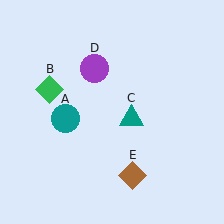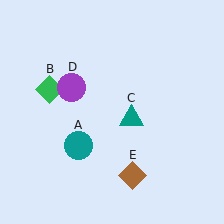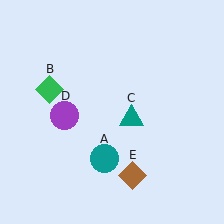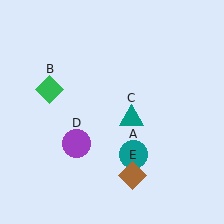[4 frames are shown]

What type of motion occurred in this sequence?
The teal circle (object A), purple circle (object D) rotated counterclockwise around the center of the scene.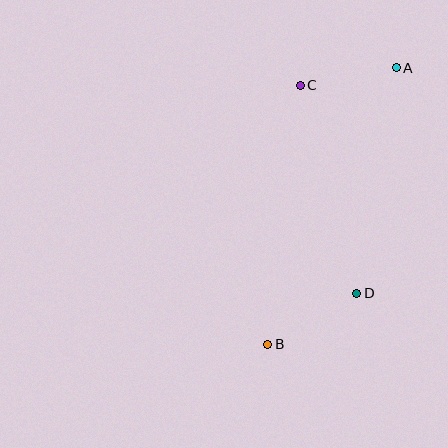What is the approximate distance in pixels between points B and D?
The distance between B and D is approximately 103 pixels.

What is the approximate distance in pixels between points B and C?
The distance between B and C is approximately 261 pixels.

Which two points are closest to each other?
Points A and C are closest to each other.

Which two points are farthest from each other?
Points A and B are farthest from each other.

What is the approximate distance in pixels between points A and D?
The distance between A and D is approximately 229 pixels.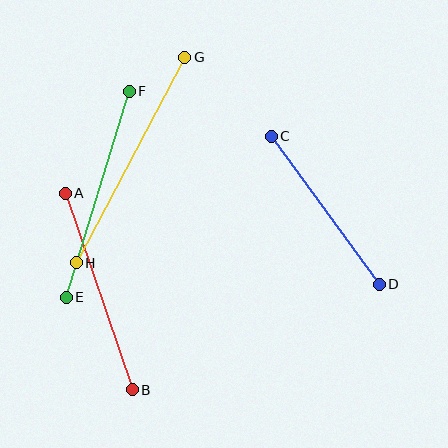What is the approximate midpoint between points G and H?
The midpoint is at approximately (130, 160) pixels.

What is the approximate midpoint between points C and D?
The midpoint is at approximately (325, 210) pixels.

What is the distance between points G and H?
The distance is approximately 232 pixels.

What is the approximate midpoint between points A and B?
The midpoint is at approximately (99, 292) pixels.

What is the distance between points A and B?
The distance is approximately 208 pixels.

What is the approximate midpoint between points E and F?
The midpoint is at approximately (98, 194) pixels.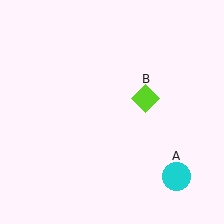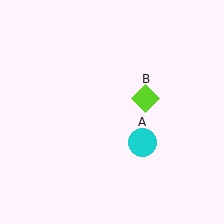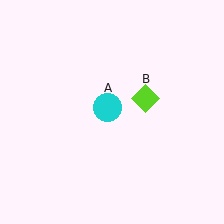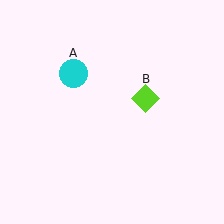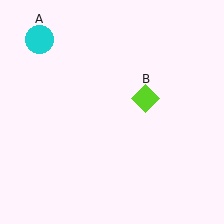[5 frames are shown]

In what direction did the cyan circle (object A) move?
The cyan circle (object A) moved up and to the left.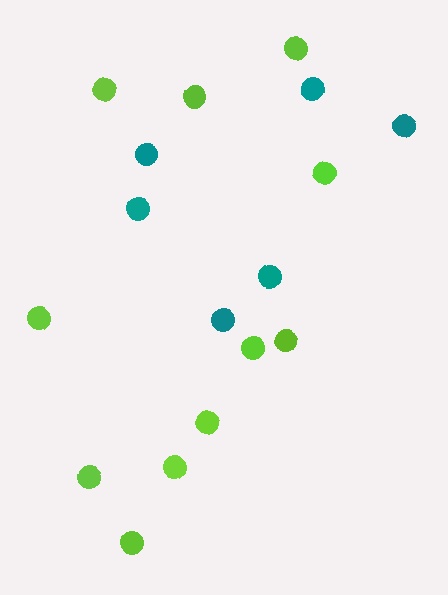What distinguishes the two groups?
There are 2 groups: one group of teal circles (6) and one group of lime circles (11).